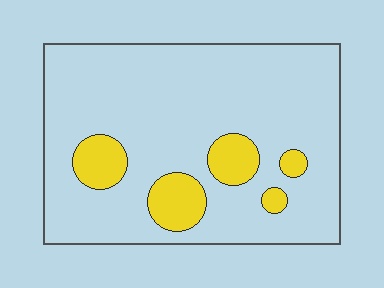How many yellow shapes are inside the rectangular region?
5.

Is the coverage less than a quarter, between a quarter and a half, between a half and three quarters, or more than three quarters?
Less than a quarter.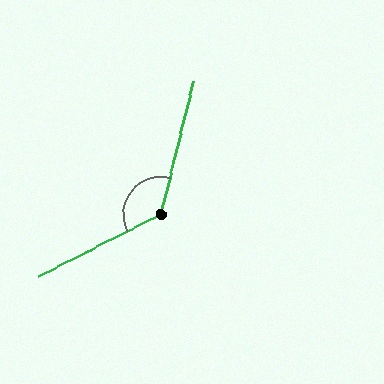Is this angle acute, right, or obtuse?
It is obtuse.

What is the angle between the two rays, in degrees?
Approximately 131 degrees.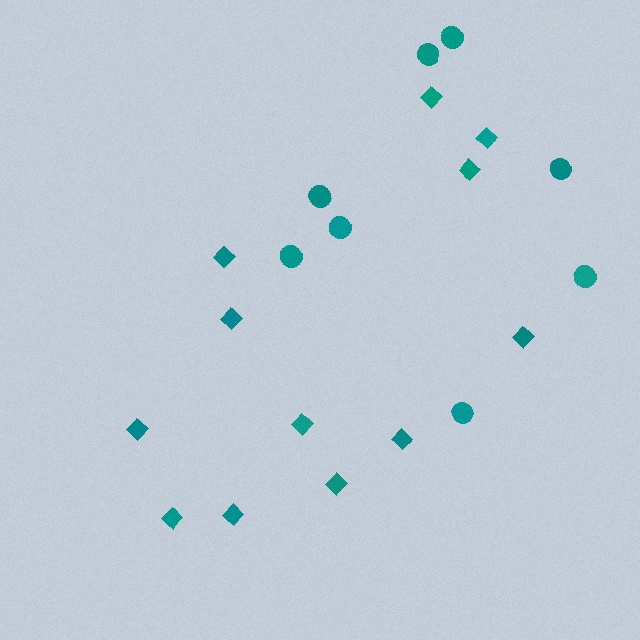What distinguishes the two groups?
There are 2 groups: one group of diamonds (12) and one group of circles (8).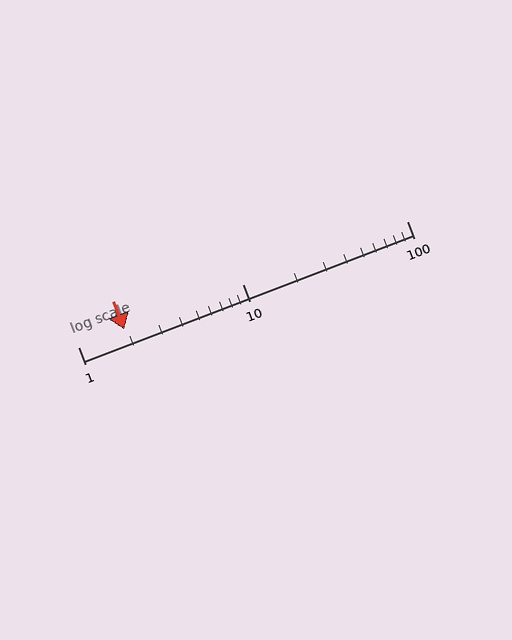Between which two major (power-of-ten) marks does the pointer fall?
The pointer is between 1 and 10.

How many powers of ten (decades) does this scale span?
The scale spans 2 decades, from 1 to 100.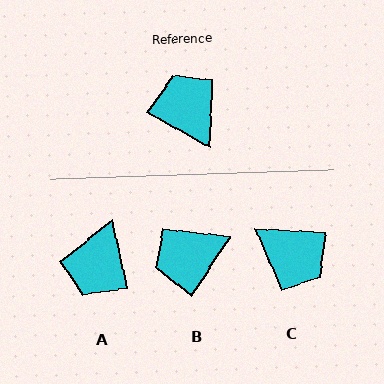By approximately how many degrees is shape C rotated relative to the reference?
Approximately 153 degrees clockwise.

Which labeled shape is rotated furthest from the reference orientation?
C, about 153 degrees away.